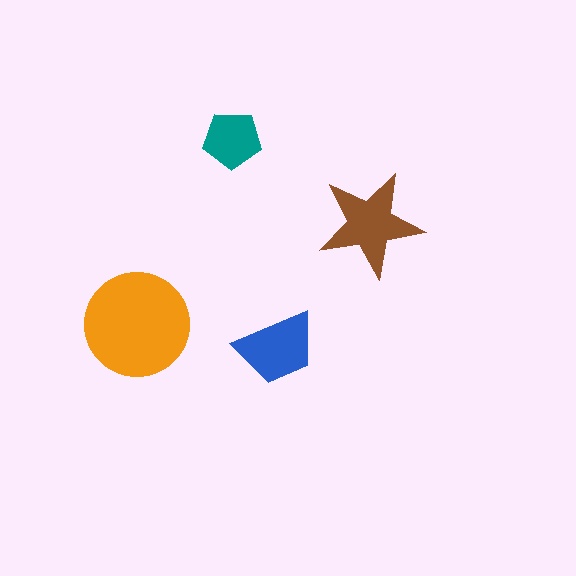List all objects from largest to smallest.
The orange circle, the brown star, the blue trapezoid, the teal pentagon.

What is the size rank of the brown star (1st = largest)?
2nd.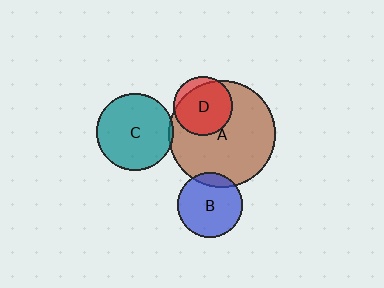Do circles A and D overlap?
Yes.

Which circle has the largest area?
Circle A (brown).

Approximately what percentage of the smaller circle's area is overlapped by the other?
Approximately 85%.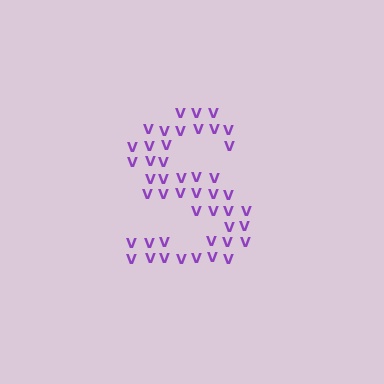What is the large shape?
The large shape is the letter S.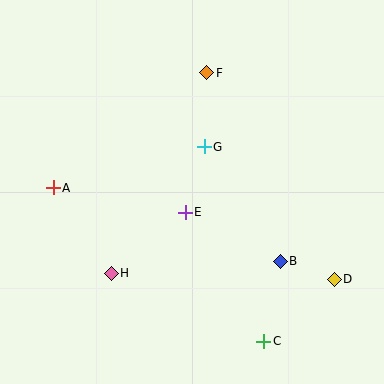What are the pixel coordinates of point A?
Point A is at (53, 188).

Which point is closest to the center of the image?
Point E at (185, 212) is closest to the center.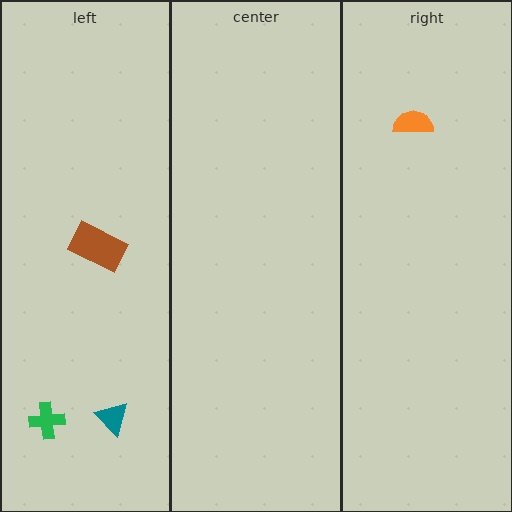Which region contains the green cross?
The left region.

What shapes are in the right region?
The orange semicircle.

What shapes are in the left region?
The teal triangle, the green cross, the brown rectangle.